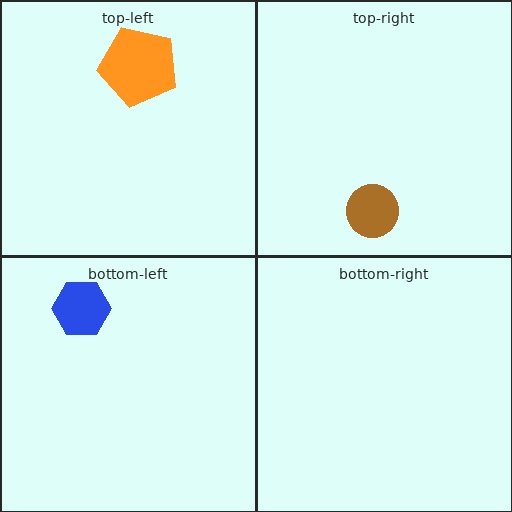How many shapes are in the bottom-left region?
1.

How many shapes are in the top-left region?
1.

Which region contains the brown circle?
The top-right region.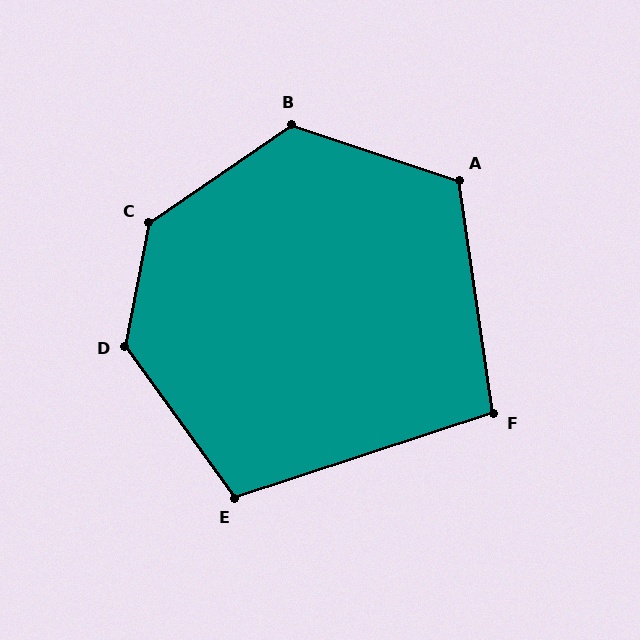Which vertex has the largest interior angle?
C, at approximately 135 degrees.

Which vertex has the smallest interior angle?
F, at approximately 100 degrees.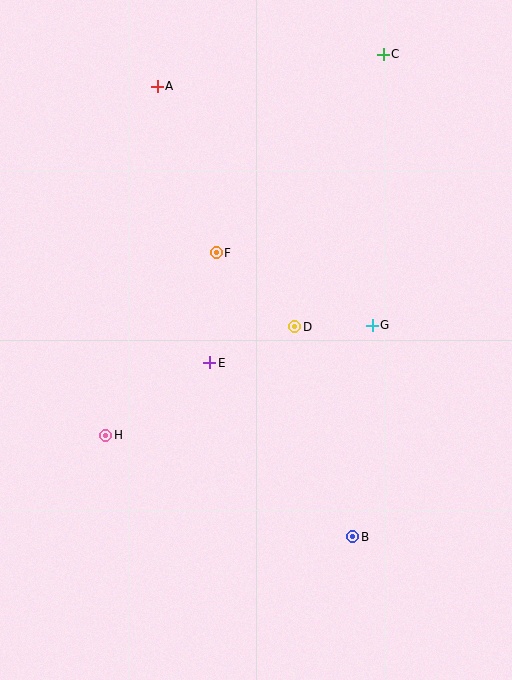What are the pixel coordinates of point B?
Point B is at (353, 537).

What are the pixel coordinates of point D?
Point D is at (295, 327).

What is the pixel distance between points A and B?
The distance between A and B is 491 pixels.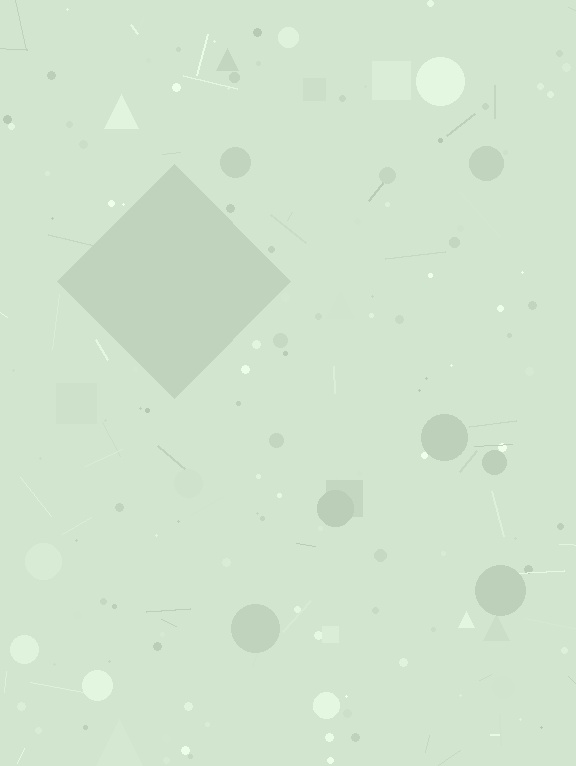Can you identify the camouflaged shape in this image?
The camouflaged shape is a diamond.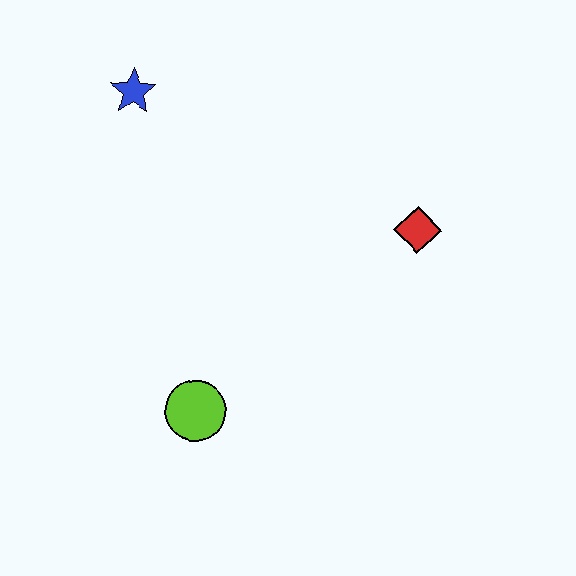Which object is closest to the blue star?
The red diamond is closest to the blue star.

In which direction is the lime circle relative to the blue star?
The lime circle is below the blue star.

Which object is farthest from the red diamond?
The blue star is farthest from the red diamond.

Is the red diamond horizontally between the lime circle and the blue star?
No